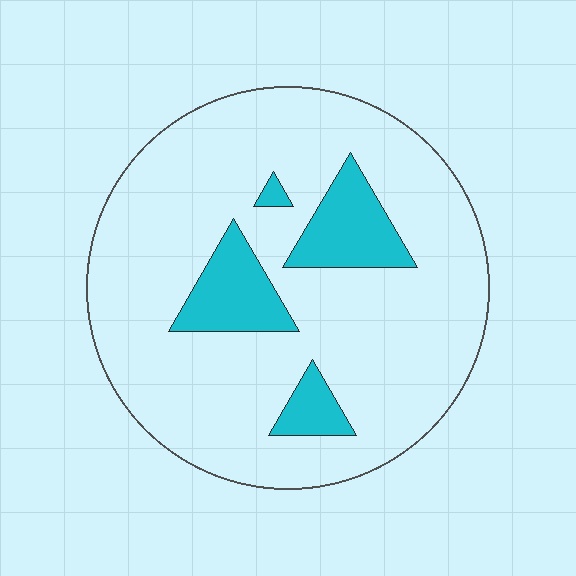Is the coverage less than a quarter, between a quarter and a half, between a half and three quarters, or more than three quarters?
Less than a quarter.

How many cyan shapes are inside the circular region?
4.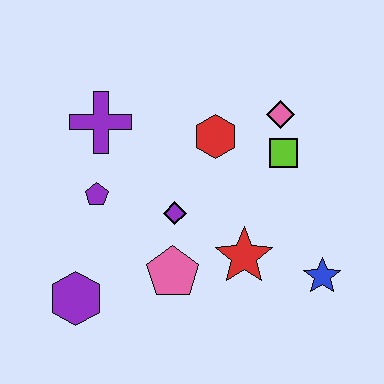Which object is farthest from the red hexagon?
The purple hexagon is farthest from the red hexagon.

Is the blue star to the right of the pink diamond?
Yes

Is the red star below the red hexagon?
Yes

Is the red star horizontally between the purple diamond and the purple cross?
No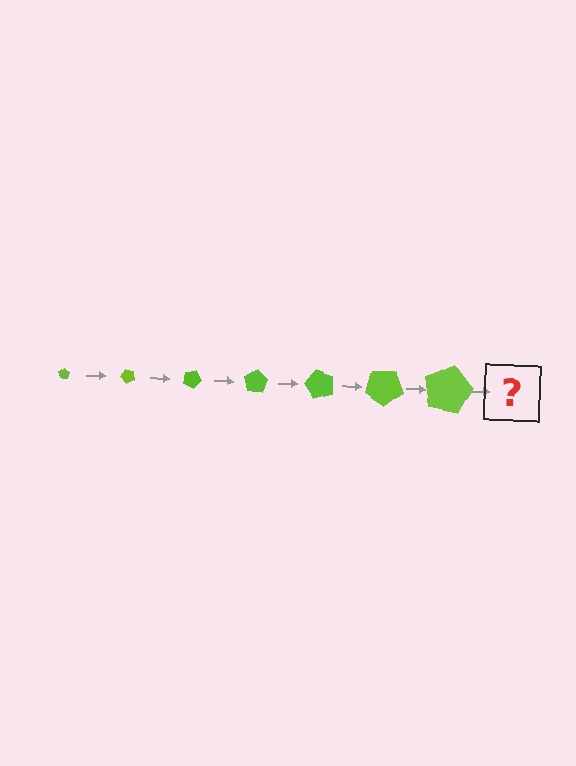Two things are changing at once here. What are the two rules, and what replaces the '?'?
The two rules are that the pentagon grows larger each step and it rotates 50 degrees each step. The '?' should be a pentagon, larger than the previous one and rotated 350 degrees from the start.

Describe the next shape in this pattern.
It should be a pentagon, larger than the previous one and rotated 350 degrees from the start.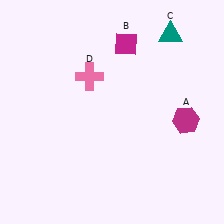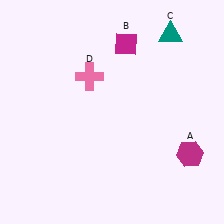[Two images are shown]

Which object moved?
The magenta hexagon (A) moved down.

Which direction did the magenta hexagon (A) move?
The magenta hexagon (A) moved down.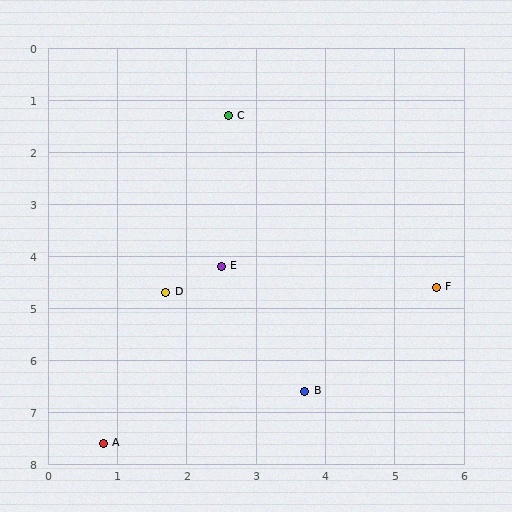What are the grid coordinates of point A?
Point A is at approximately (0.8, 7.6).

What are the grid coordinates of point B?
Point B is at approximately (3.7, 6.6).